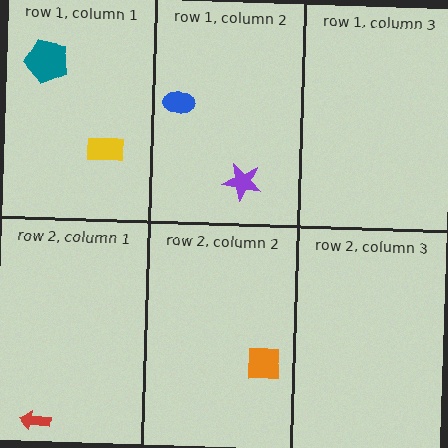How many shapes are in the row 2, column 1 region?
1.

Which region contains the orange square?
The row 2, column 2 region.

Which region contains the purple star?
The row 1, column 2 region.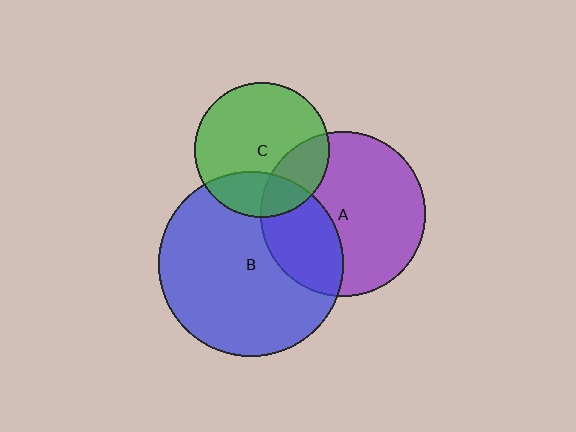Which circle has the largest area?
Circle B (blue).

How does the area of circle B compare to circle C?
Approximately 1.9 times.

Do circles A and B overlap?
Yes.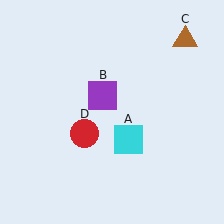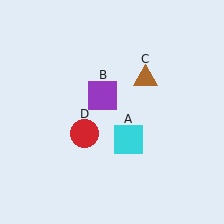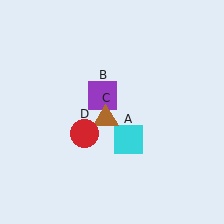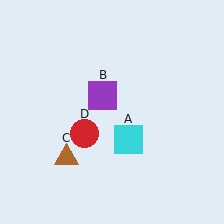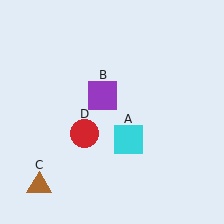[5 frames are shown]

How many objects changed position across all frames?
1 object changed position: brown triangle (object C).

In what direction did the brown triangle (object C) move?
The brown triangle (object C) moved down and to the left.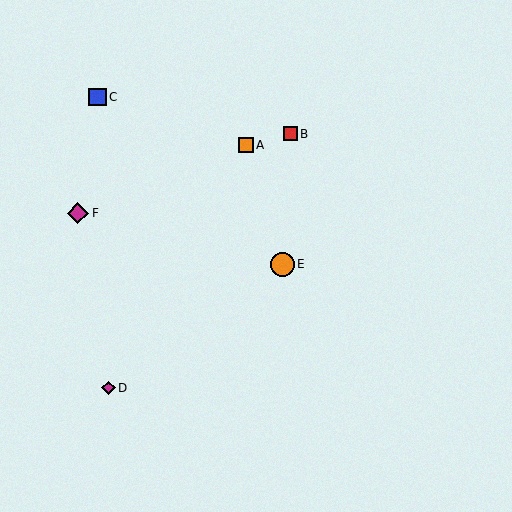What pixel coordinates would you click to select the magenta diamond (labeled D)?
Click at (108, 388) to select the magenta diamond D.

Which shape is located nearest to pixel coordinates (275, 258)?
The orange circle (labeled E) at (282, 264) is nearest to that location.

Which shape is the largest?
The orange circle (labeled E) is the largest.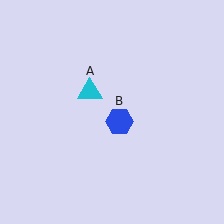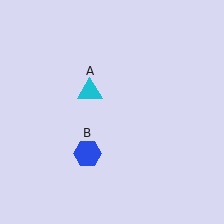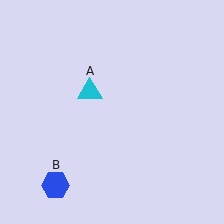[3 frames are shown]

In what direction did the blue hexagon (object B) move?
The blue hexagon (object B) moved down and to the left.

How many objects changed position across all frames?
1 object changed position: blue hexagon (object B).